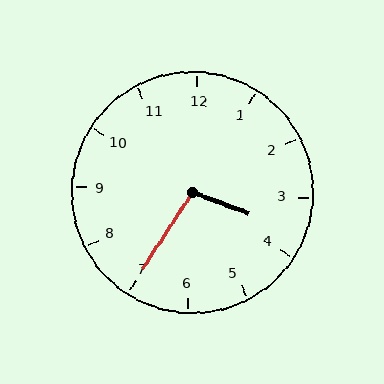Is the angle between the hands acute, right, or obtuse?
It is obtuse.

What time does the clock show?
3:35.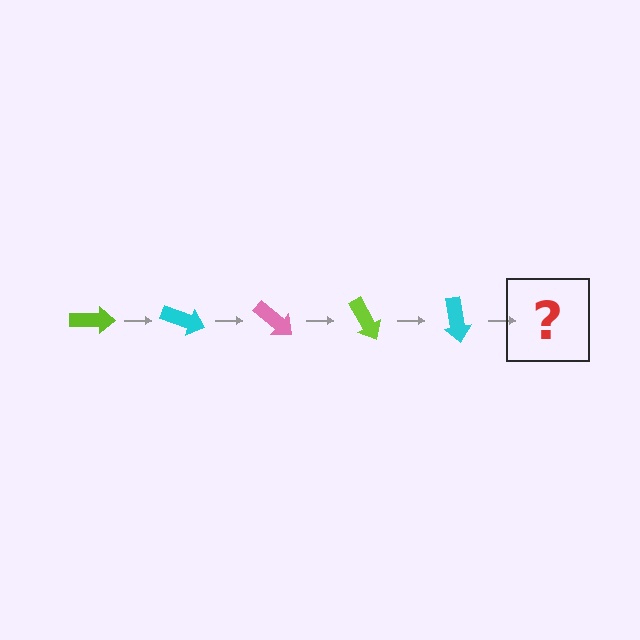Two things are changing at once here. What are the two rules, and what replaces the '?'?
The two rules are that it rotates 20 degrees each step and the color cycles through lime, cyan, and pink. The '?' should be a pink arrow, rotated 100 degrees from the start.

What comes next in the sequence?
The next element should be a pink arrow, rotated 100 degrees from the start.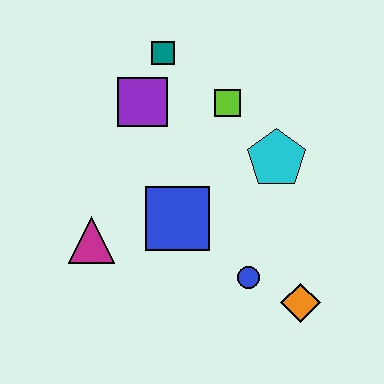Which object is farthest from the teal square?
The orange diamond is farthest from the teal square.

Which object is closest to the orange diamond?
The blue circle is closest to the orange diamond.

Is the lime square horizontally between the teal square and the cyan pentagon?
Yes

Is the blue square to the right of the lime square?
No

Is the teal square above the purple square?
Yes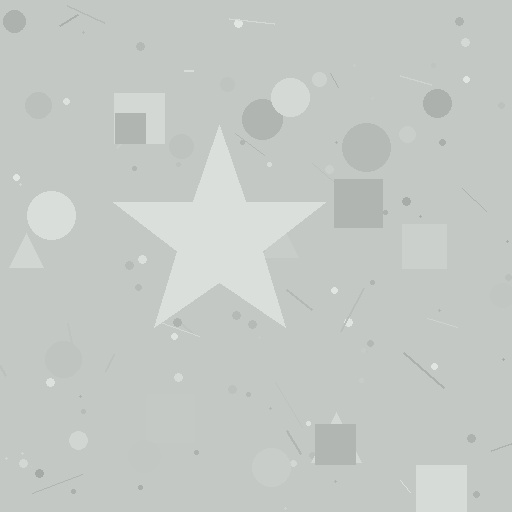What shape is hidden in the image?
A star is hidden in the image.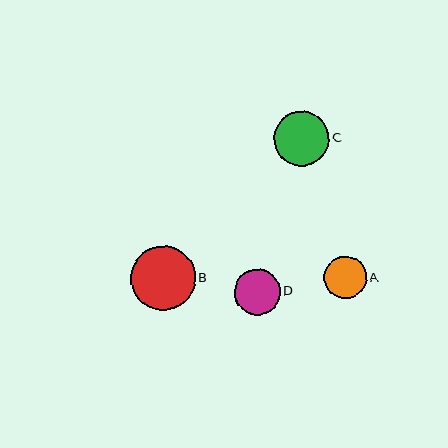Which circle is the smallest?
Circle A is the smallest with a size of approximately 42 pixels.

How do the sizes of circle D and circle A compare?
Circle D and circle A are approximately the same size.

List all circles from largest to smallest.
From largest to smallest: B, C, D, A.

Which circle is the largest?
Circle B is the largest with a size of approximately 64 pixels.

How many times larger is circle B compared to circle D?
Circle B is approximately 1.4 times the size of circle D.